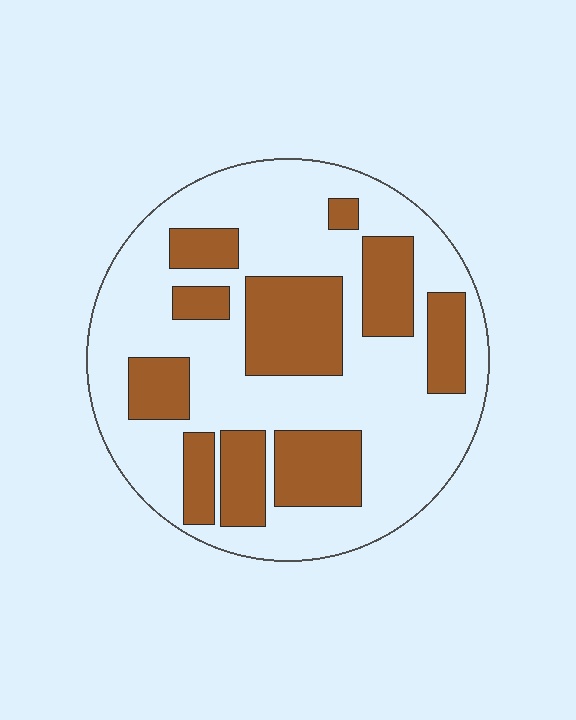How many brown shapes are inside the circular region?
10.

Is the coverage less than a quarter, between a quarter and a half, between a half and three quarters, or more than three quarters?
Between a quarter and a half.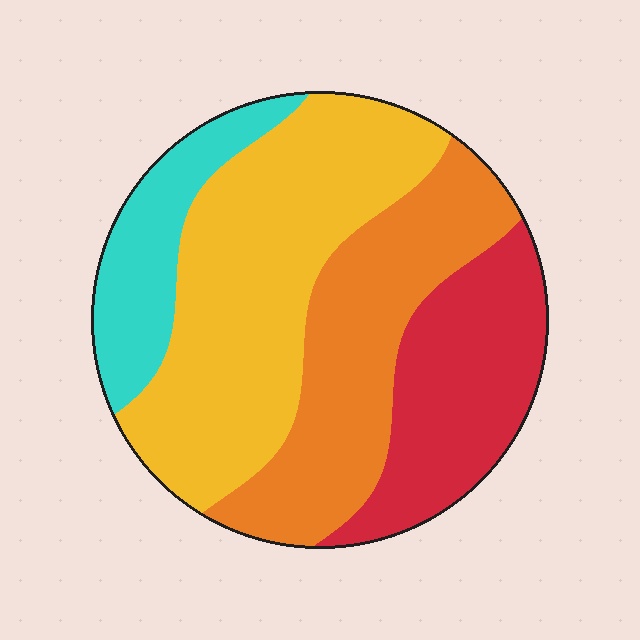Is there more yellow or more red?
Yellow.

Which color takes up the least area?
Cyan, at roughly 15%.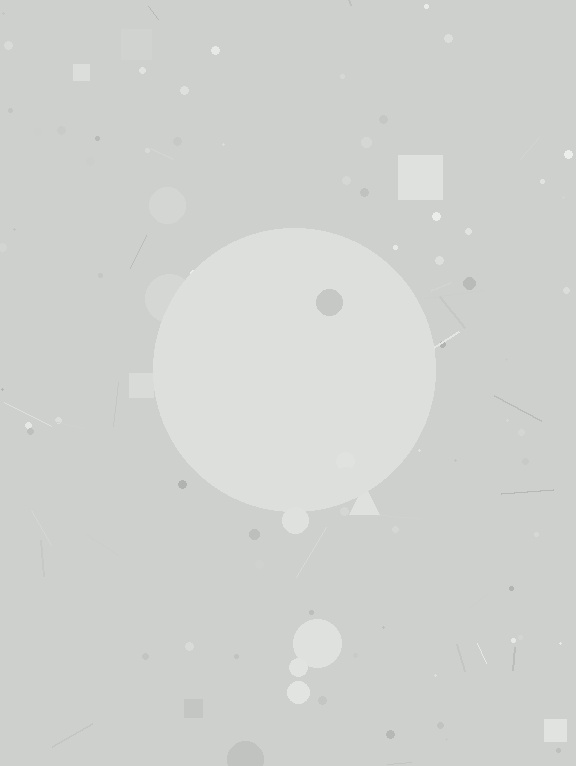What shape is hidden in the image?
A circle is hidden in the image.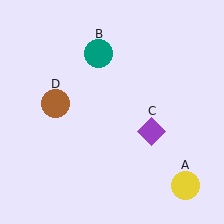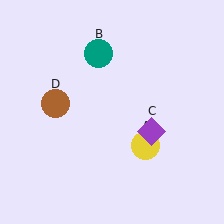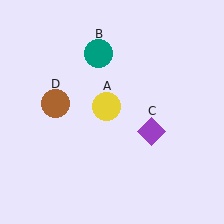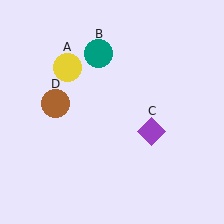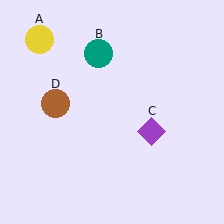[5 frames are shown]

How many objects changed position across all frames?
1 object changed position: yellow circle (object A).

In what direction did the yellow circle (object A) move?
The yellow circle (object A) moved up and to the left.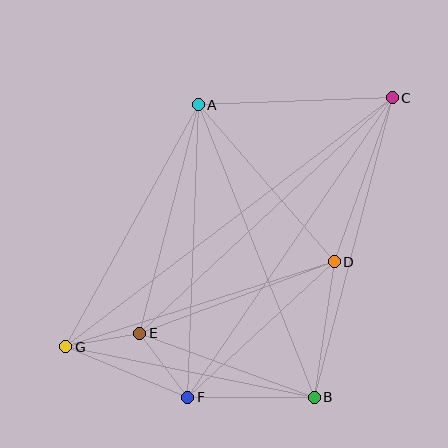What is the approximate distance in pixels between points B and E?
The distance between B and E is approximately 186 pixels.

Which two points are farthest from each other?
Points C and G are farthest from each other.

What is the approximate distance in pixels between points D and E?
The distance between D and E is approximately 207 pixels.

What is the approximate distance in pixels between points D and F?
The distance between D and F is approximately 199 pixels.